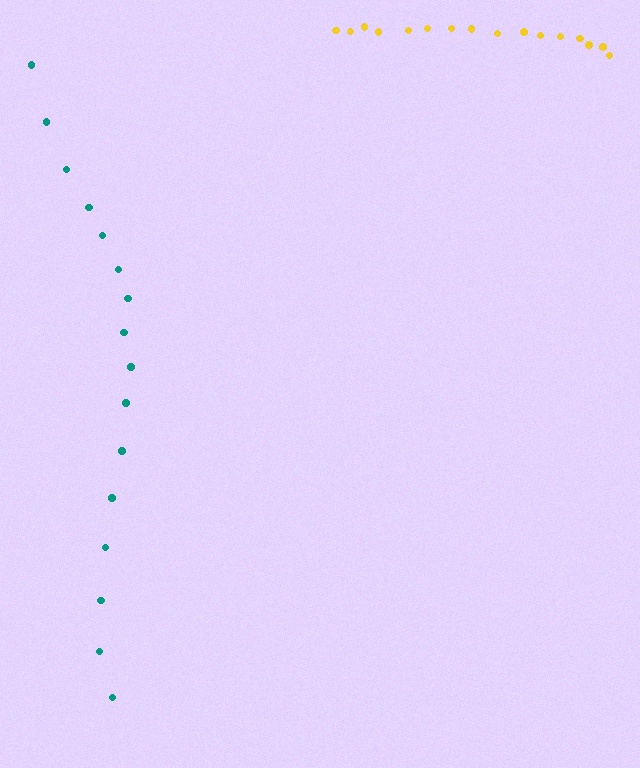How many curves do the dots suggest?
There are 2 distinct paths.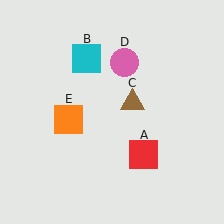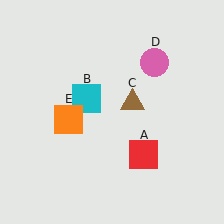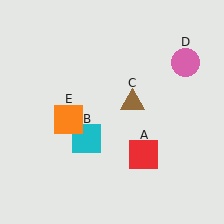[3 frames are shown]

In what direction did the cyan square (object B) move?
The cyan square (object B) moved down.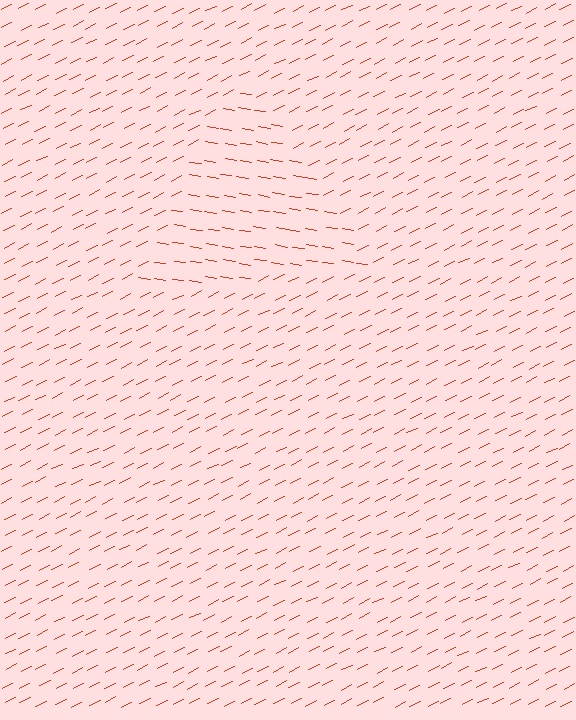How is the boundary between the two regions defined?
The boundary is defined purely by a change in line orientation (approximately 36 degrees difference). All lines are the same color and thickness.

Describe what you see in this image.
The image is filled with small red line segments. A triangle region in the image has lines oriented differently from the surrounding lines, creating a visible texture boundary.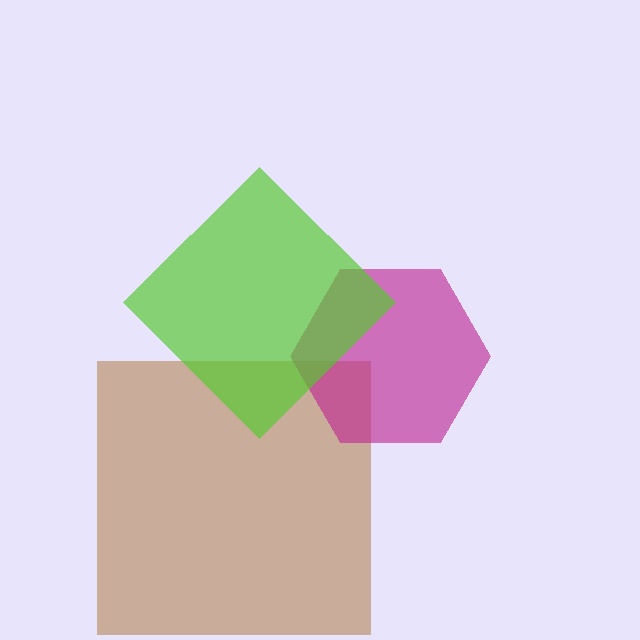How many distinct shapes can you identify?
There are 3 distinct shapes: a brown square, a magenta hexagon, a lime diamond.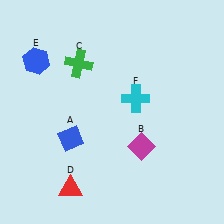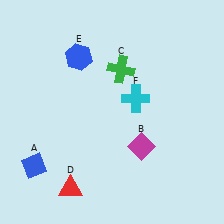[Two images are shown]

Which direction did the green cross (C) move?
The green cross (C) moved right.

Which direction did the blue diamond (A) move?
The blue diamond (A) moved left.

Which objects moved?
The objects that moved are: the blue diamond (A), the green cross (C), the blue hexagon (E).